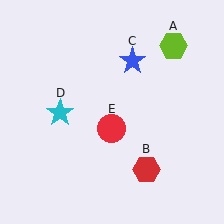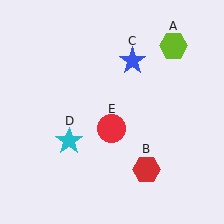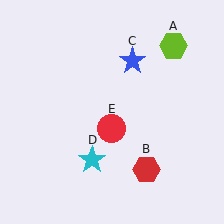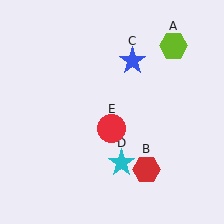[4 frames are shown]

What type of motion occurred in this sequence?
The cyan star (object D) rotated counterclockwise around the center of the scene.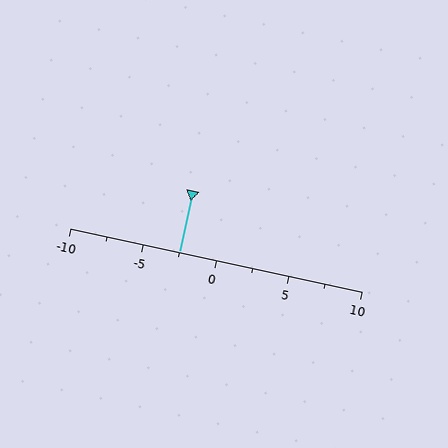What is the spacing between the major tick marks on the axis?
The major ticks are spaced 5 apart.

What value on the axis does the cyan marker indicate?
The marker indicates approximately -2.5.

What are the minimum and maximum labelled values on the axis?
The axis runs from -10 to 10.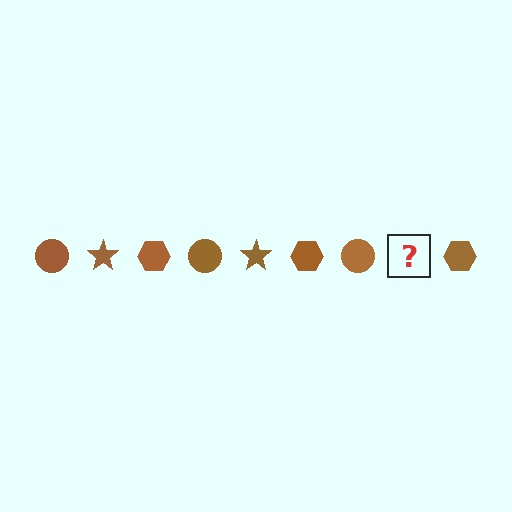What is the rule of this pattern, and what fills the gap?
The rule is that the pattern cycles through circle, star, hexagon shapes in brown. The gap should be filled with a brown star.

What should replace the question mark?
The question mark should be replaced with a brown star.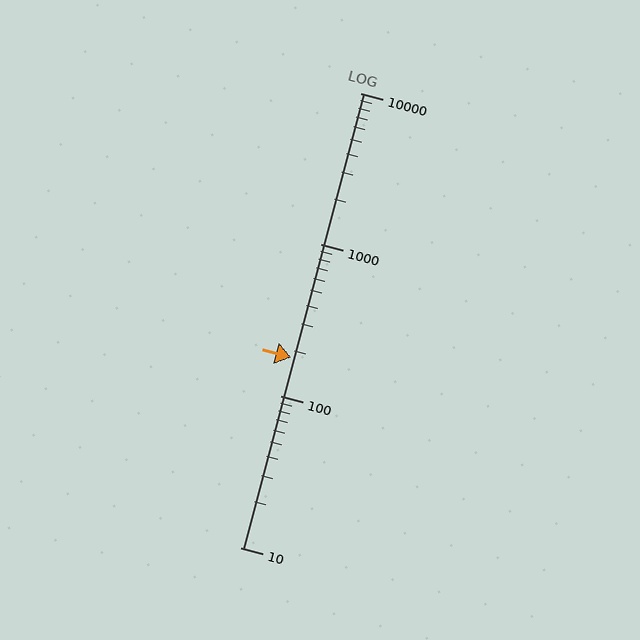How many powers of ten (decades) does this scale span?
The scale spans 3 decades, from 10 to 10000.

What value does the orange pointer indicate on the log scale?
The pointer indicates approximately 180.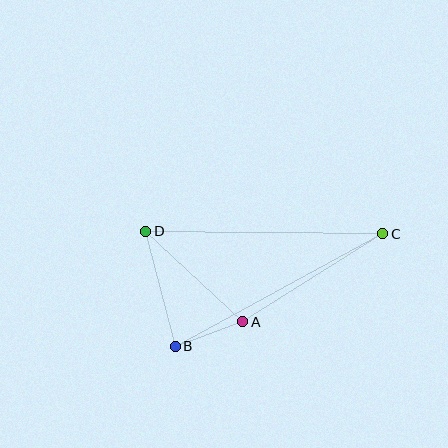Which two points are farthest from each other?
Points C and D are farthest from each other.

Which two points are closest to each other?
Points A and B are closest to each other.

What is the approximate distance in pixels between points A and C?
The distance between A and C is approximately 165 pixels.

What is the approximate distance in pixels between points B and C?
The distance between B and C is approximately 236 pixels.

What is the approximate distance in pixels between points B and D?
The distance between B and D is approximately 119 pixels.